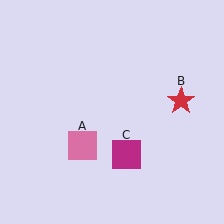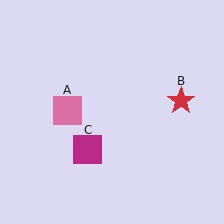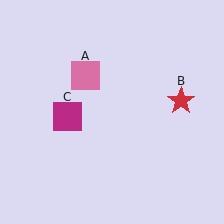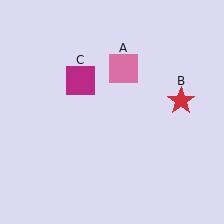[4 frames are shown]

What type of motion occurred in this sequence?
The pink square (object A), magenta square (object C) rotated clockwise around the center of the scene.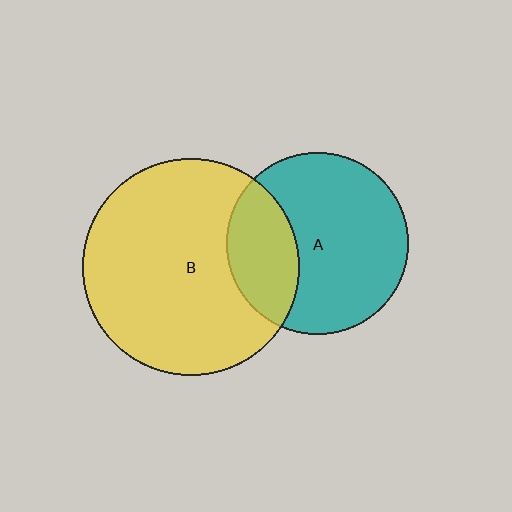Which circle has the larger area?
Circle B (yellow).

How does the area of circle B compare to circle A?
Approximately 1.4 times.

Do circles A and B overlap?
Yes.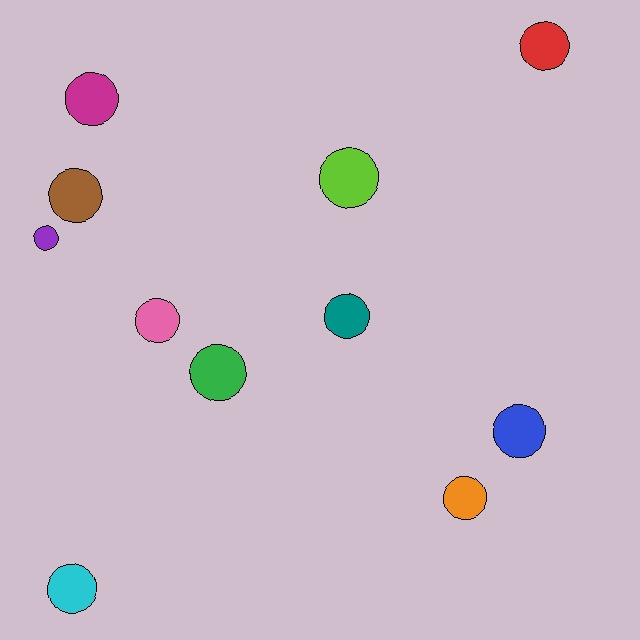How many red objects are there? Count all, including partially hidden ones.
There is 1 red object.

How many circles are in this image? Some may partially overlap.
There are 11 circles.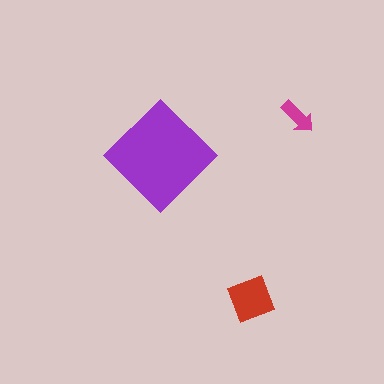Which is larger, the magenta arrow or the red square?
The red square.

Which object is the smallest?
The magenta arrow.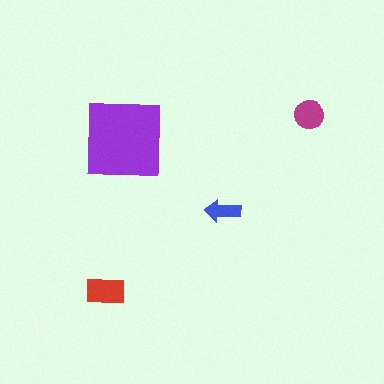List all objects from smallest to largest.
The blue arrow, the magenta circle, the red rectangle, the purple square.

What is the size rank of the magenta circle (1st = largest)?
3rd.